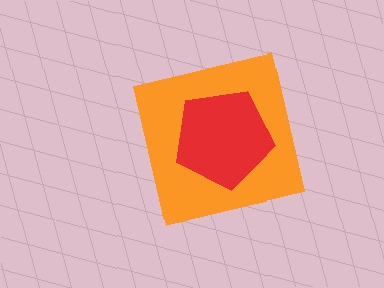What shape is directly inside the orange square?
The red pentagon.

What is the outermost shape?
The orange square.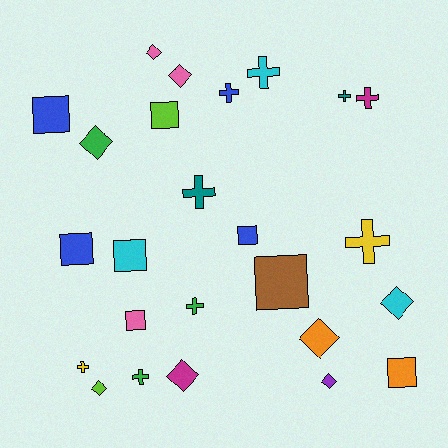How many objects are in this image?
There are 25 objects.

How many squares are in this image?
There are 8 squares.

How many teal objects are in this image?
There are 2 teal objects.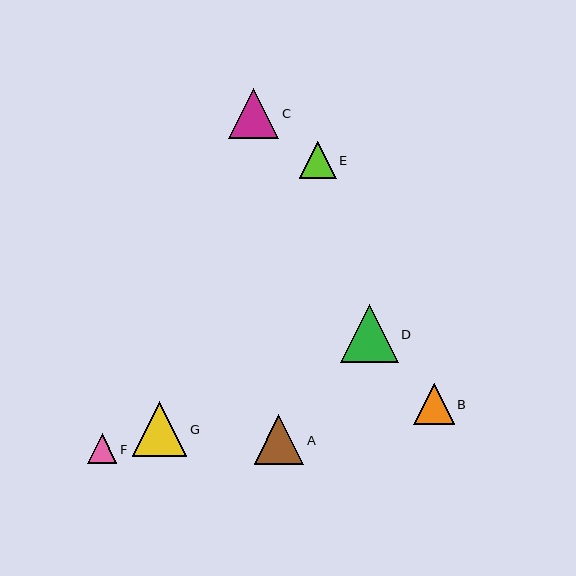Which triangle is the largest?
Triangle D is the largest with a size of approximately 58 pixels.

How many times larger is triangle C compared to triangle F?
Triangle C is approximately 1.7 times the size of triangle F.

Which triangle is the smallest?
Triangle F is the smallest with a size of approximately 30 pixels.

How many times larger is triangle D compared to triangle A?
Triangle D is approximately 1.2 times the size of triangle A.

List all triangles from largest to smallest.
From largest to smallest: D, G, C, A, B, E, F.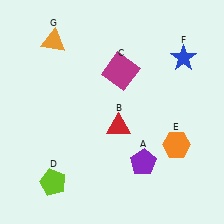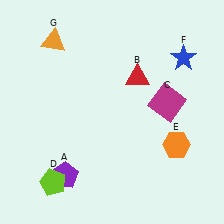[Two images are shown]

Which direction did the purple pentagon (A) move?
The purple pentagon (A) moved left.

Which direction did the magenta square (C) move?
The magenta square (C) moved right.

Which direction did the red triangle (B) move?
The red triangle (B) moved up.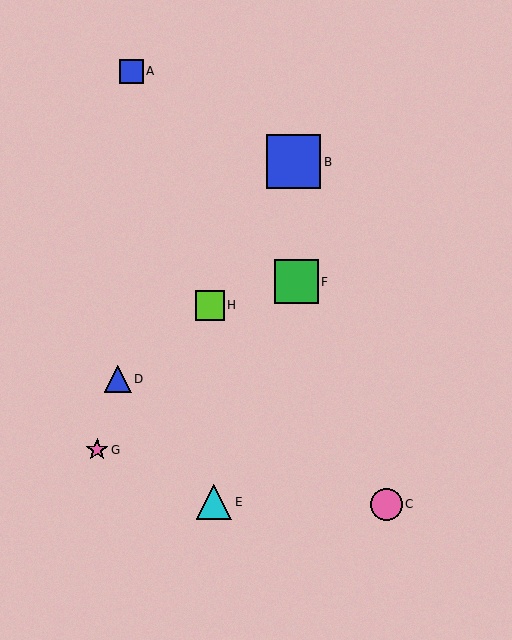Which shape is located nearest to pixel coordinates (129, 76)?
The blue square (labeled A) at (132, 71) is nearest to that location.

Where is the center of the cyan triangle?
The center of the cyan triangle is at (214, 502).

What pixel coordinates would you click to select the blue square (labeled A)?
Click at (132, 71) to select the blue square A.